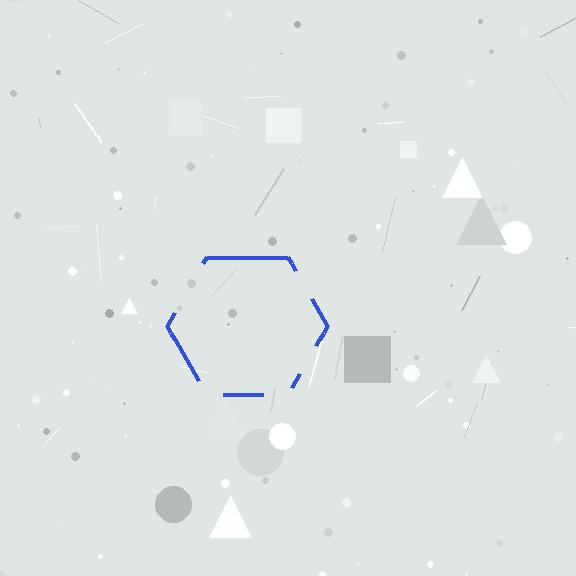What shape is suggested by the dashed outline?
The dashed outline suggests a hexagon.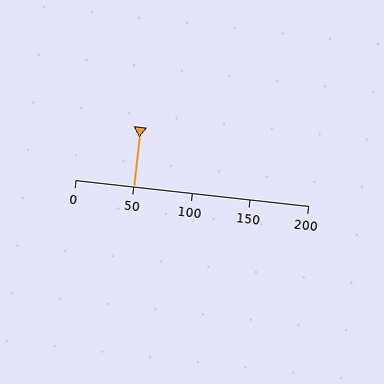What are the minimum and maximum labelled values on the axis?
The axis runs from 0 to 200.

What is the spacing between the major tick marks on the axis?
The major ticks are spaced 50 apart.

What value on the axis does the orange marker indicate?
The marker indicates approximately 50.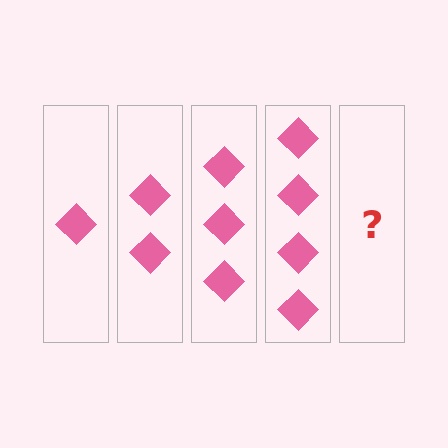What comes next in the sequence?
The next element should be 5 diamonds.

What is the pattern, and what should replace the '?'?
The pattern is that each step adds one more diamond. The '?' should be 5 diamonds.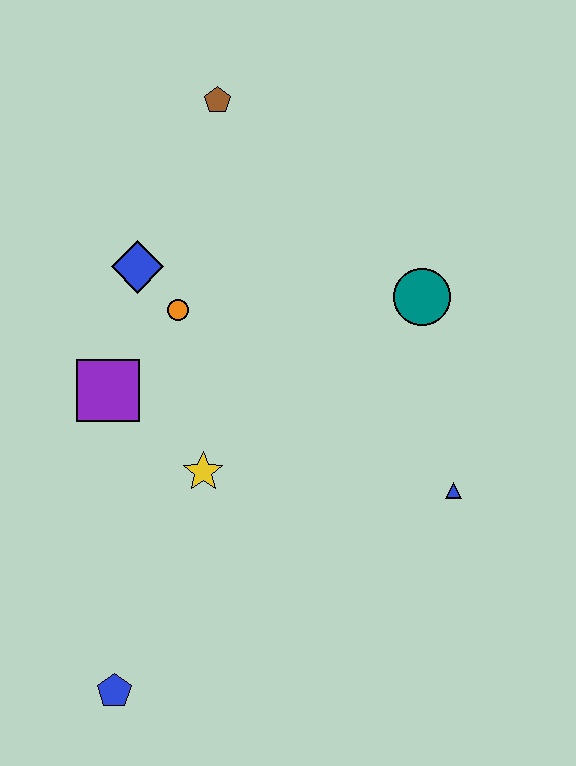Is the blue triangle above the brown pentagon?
No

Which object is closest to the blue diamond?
The orange circle is closest to the blue diamond.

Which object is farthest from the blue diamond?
The blue pentagon is farthest from the blue diamond.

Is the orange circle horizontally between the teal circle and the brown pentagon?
No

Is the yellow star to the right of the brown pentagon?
No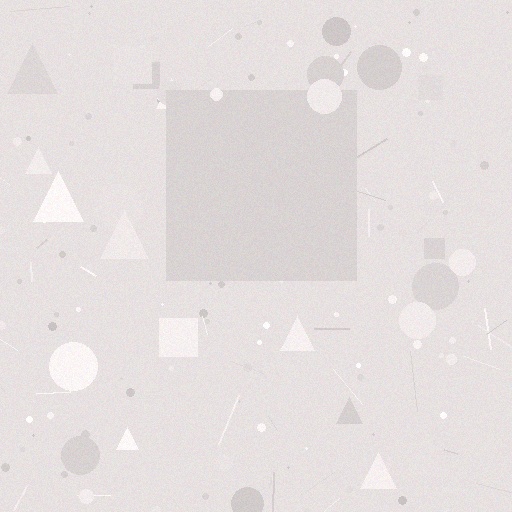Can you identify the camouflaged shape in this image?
The camouflaged shape is a square.